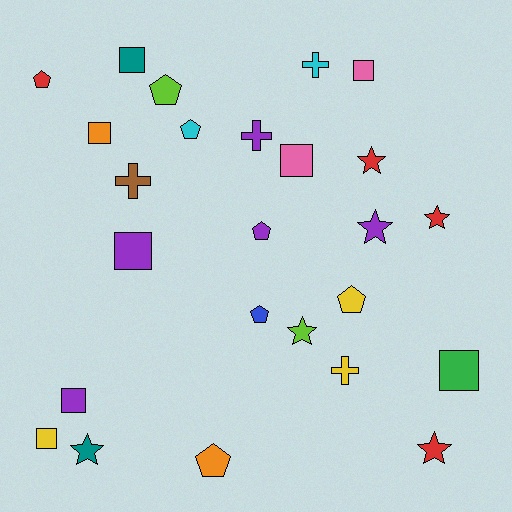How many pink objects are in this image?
There are 2 pink objects.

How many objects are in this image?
There are 25 objects.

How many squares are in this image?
There are 8 squares.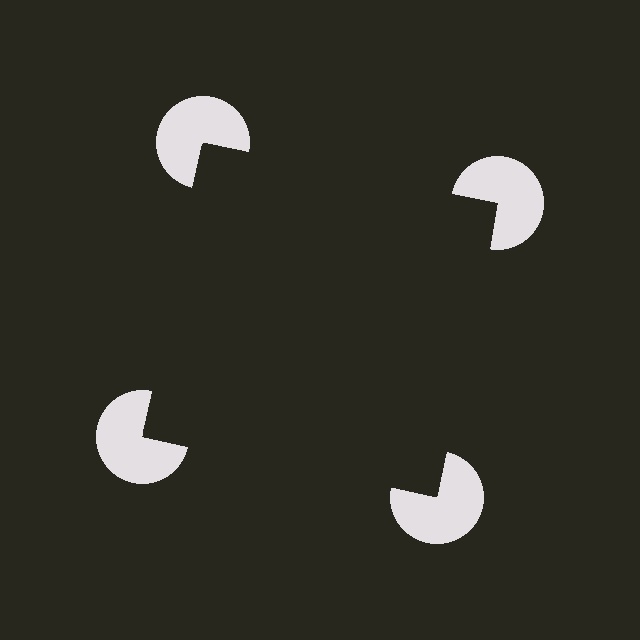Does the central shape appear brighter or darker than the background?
It typically appears slightly darker than the background, even though no actual brightness change is drawn.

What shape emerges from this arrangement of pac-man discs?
An illusory square — its edges are inferred from the aligned wedge cuts in the pac-man discs, not physically drawn.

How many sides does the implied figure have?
4 sides.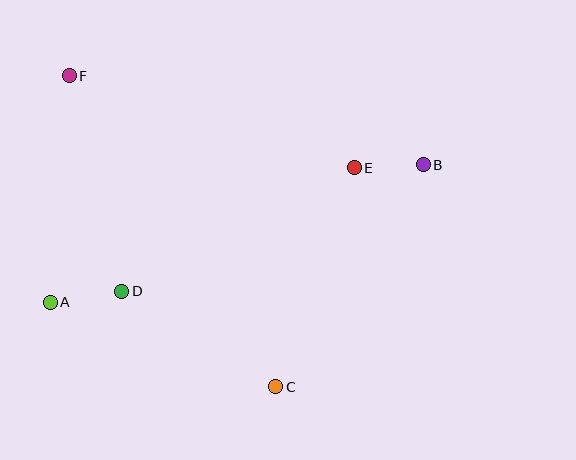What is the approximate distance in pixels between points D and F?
The distance between D and F is approximately 222 pixels.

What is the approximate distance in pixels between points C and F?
The distance between C and F is approximately 374 pixels.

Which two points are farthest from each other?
Points A and B are farthest from each other.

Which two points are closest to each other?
Points B and E are closest to each other.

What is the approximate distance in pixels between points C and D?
The distance between C and D is approximately 181 pixels.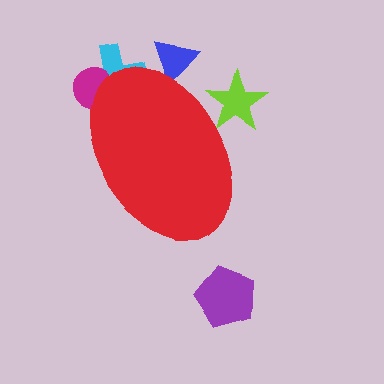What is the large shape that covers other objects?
A red ellipse.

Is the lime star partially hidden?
Yes, the lime star is partially hidden behind the red ellipse.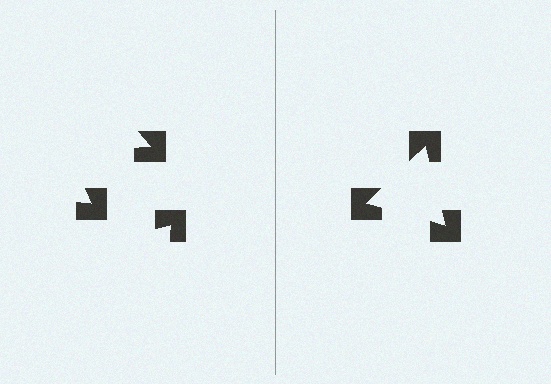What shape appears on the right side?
An illusory triangle.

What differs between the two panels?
The notched squares are positioned identically on both sides; only the wedge orientations differ. On the right they align to a triangle; on the left they are misaligned.